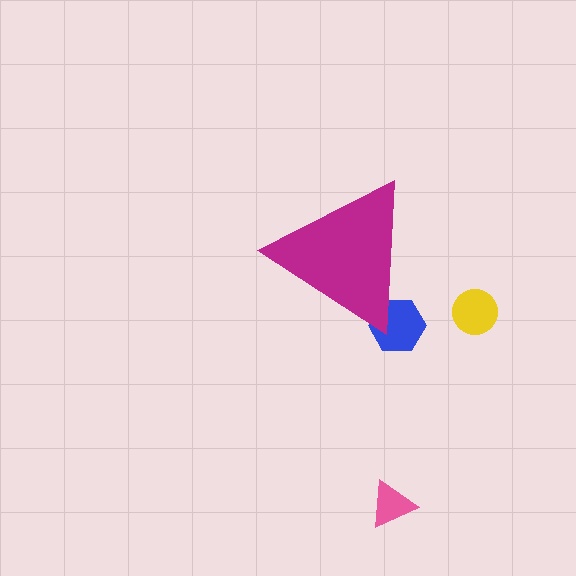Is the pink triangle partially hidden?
No, the pink triangle is fully visible.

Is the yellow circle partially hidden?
No, the yellow circle is fully visible.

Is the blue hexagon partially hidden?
Yes, the blue hexagon is partially hidden behind the magenta triangle.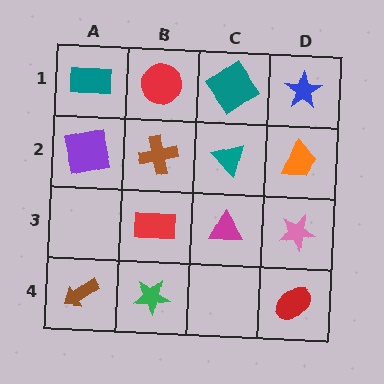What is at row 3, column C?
A magenta triangle.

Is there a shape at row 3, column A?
No, that cell is empty.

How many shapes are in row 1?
4 shapes.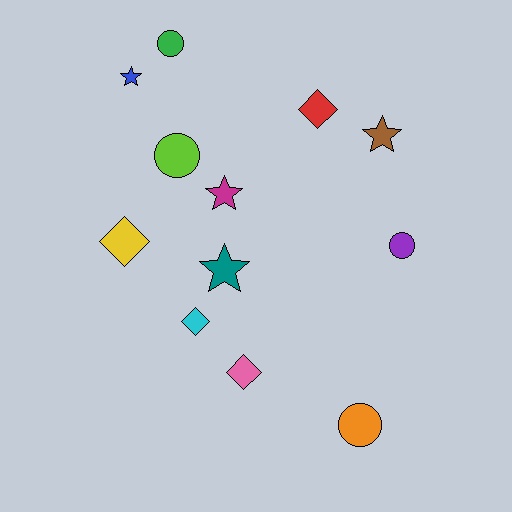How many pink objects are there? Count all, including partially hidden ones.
There is 1 pink object.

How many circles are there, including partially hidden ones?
There are 4 circles.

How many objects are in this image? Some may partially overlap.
There are 12 objects.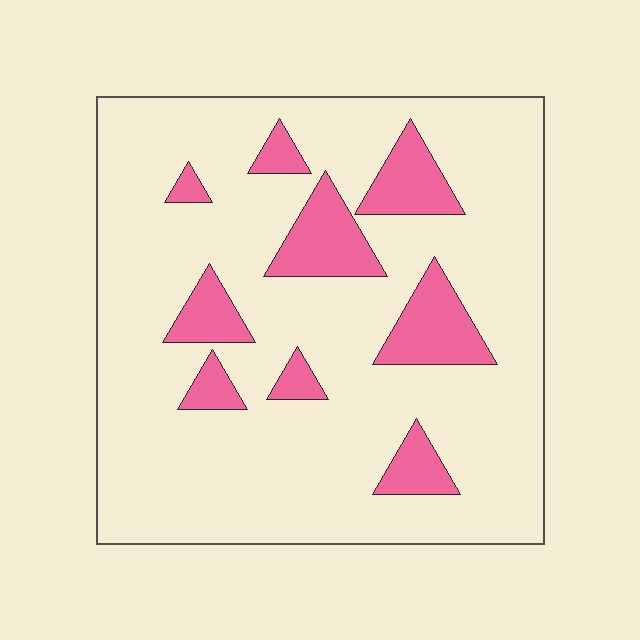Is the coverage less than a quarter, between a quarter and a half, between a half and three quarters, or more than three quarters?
Less than a quarter.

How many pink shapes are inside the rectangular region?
9.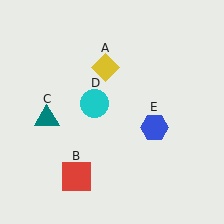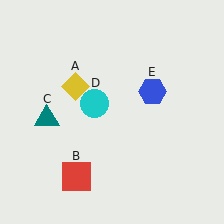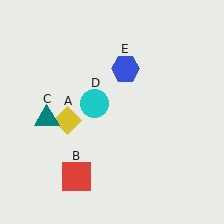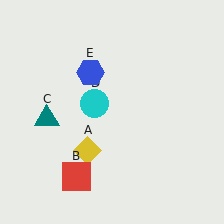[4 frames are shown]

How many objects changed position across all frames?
2 objects changed position: yellow diamond (object A), blue hexagon (object E).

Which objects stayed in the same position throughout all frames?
Red square (object B) and teal triangle (object C) and cyan circle (object D) remained stationary.